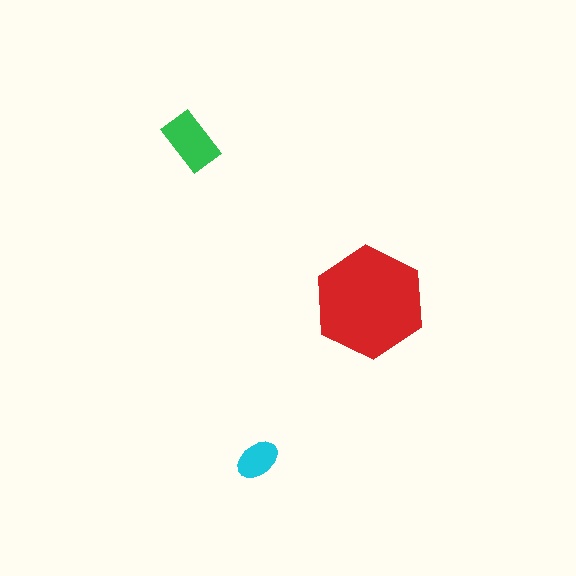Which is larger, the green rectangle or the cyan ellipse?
The green rectangle.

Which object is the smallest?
The cyan ellipse.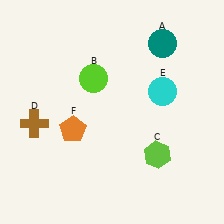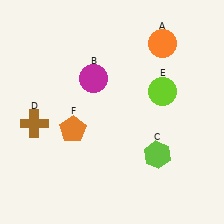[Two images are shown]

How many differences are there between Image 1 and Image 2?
There are 3 differences between the two images.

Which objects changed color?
A changed from teal to orange. B changed from lime to magenta. E changed from cyan to lime.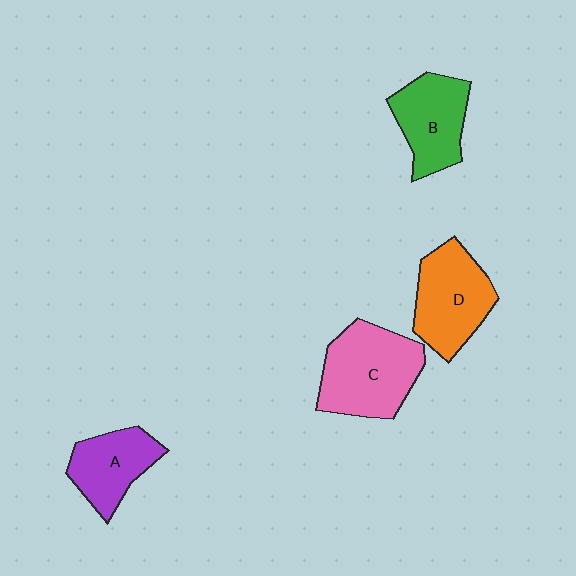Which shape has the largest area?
Shape C (pink).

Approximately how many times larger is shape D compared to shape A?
Approximately 1.3 times.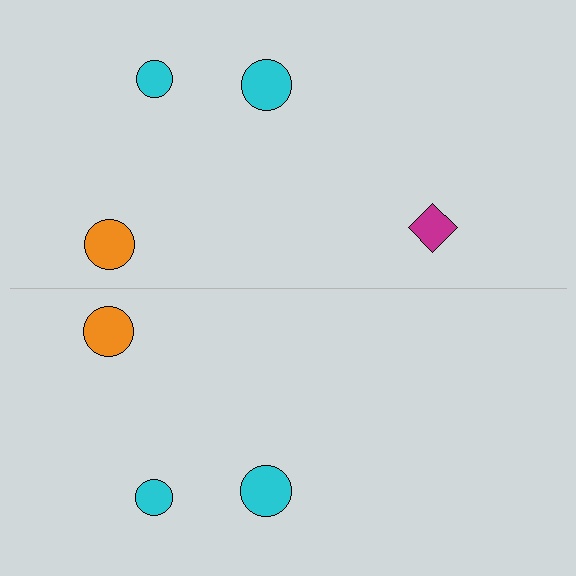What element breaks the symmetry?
A magenta diamond is missing from the bottom side.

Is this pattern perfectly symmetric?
No, the pattern is not perfectly symmetric. A magenta diamond is missing from the bottom side.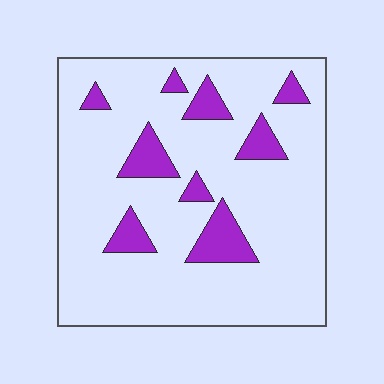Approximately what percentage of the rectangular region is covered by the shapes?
Approximately 15%.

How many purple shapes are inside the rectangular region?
9.